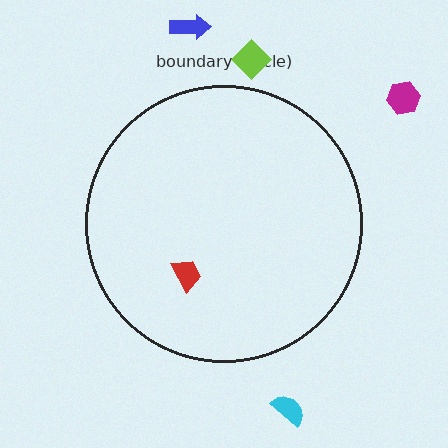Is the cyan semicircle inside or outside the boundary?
Outside.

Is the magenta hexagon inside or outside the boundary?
Outside.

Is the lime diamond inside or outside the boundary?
Outside.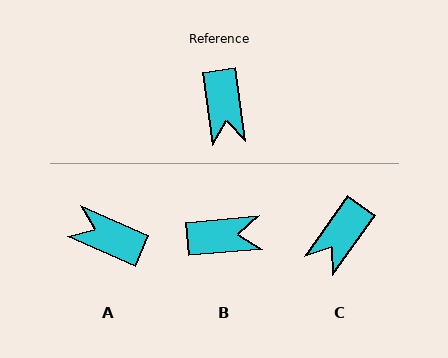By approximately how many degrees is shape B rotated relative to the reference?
Approximately 87 degrees counter-clockwise.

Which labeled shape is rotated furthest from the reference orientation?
A, about 122 degrees away.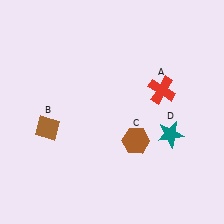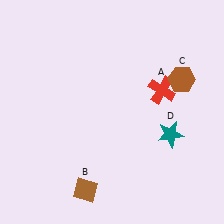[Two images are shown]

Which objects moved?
The objects that moved are: the brown diamond (B), the brown hexagon (C).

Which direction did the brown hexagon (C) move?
The brown hexagon (C) moved up.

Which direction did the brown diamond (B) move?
The brown diamond (B) moved down.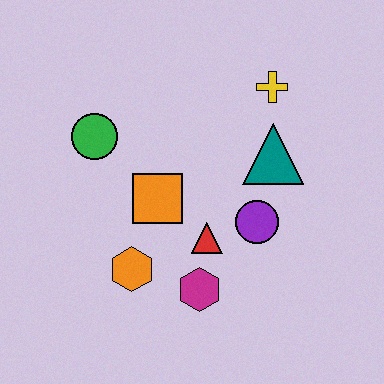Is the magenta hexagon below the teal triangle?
Yes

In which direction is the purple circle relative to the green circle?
The purple circle is to the right of the green circle.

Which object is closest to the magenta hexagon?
The red triangle is closest to the magenta hexagon.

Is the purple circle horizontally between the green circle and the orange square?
No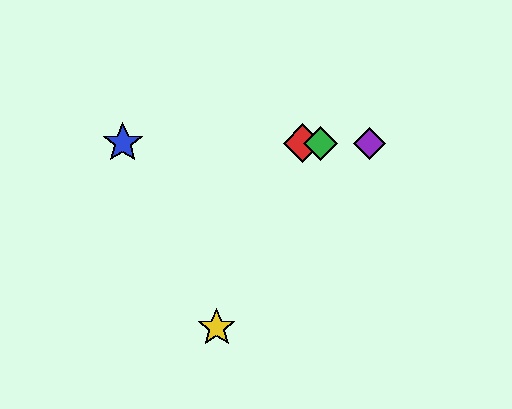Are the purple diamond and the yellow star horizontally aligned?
No, the purple diamond is at y≈143 and the yellow star is at y≈328.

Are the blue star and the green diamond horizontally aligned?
Yes, both are at y≈143.